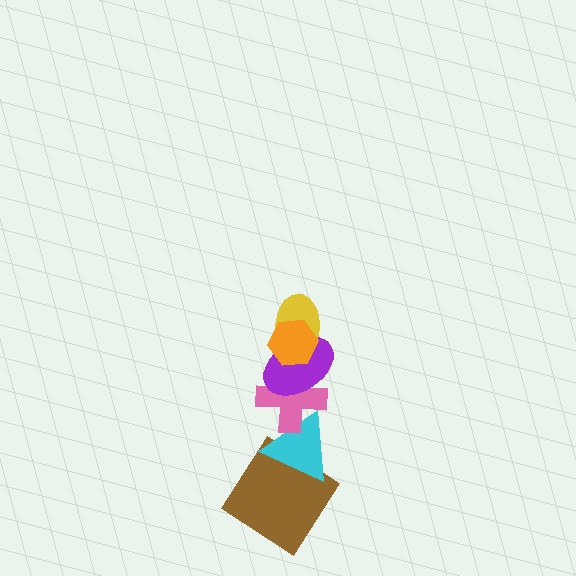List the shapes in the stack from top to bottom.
From top to bottom: the orange hexagon, the yellow ellipse, the purple ellipse, the pink cross, the cyan triangle, the brown diamond.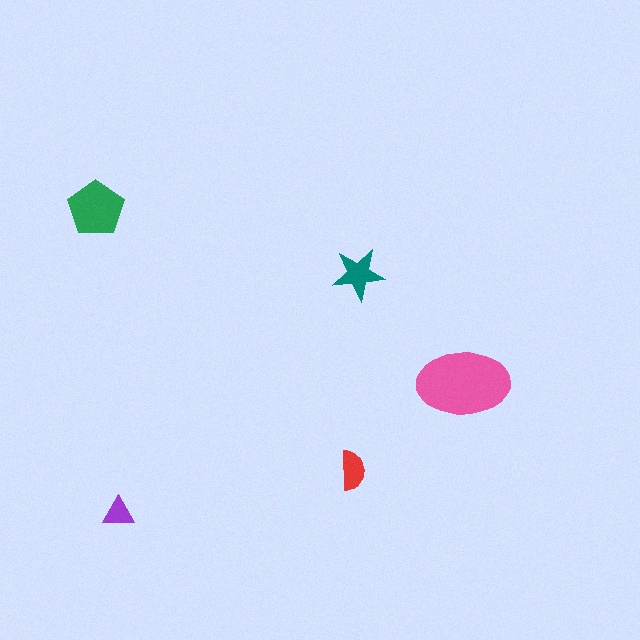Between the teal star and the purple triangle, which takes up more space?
The teal star.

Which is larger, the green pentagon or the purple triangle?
The green pentagon.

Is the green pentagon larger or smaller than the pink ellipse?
Smaller.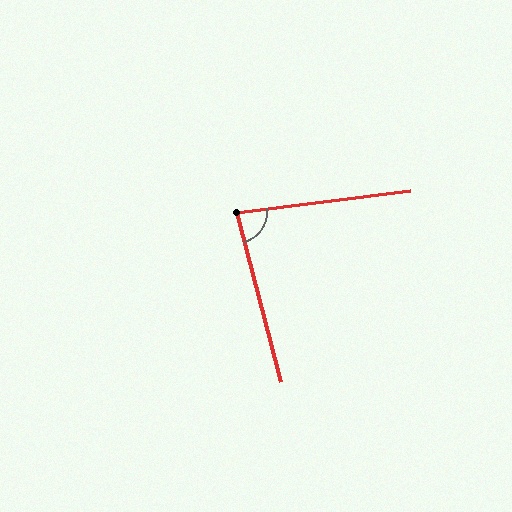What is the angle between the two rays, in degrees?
Approximately 82 degrees.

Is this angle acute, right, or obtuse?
It is acute.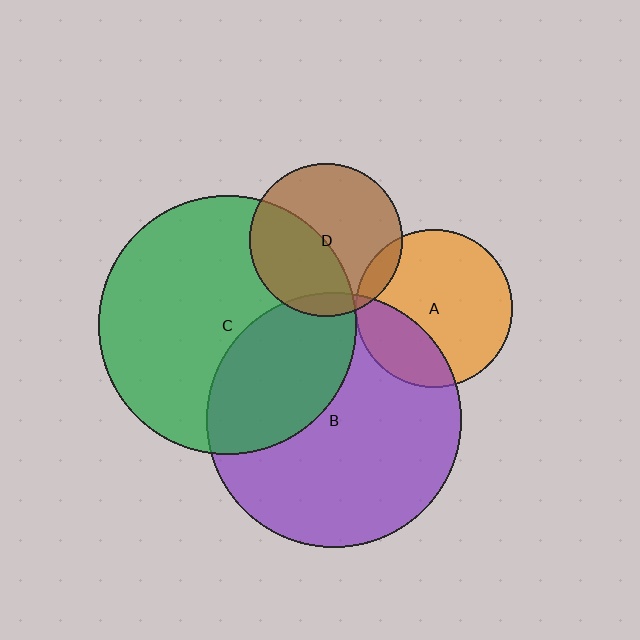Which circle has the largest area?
Circle C (green).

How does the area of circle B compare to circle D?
Approximately 2.8 times.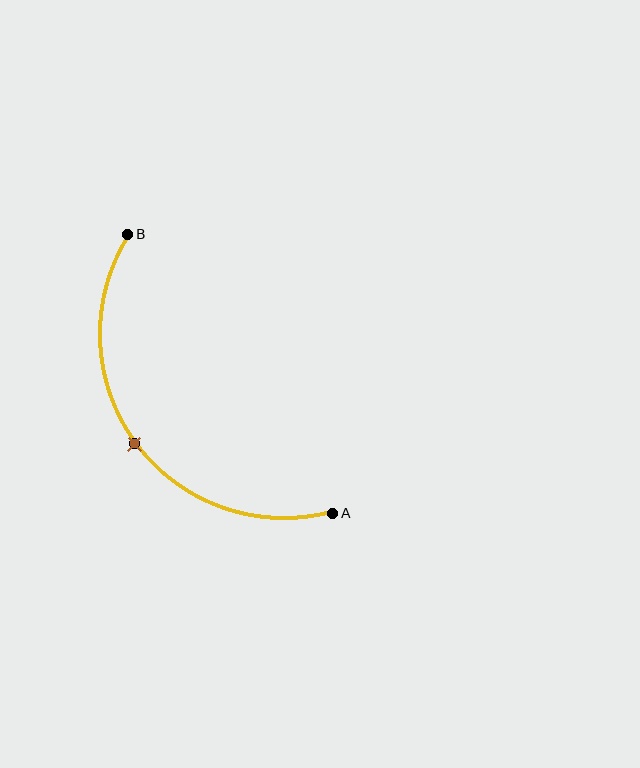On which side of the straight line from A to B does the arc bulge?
The arc bulges below and to the left of the straight line connecting A and B.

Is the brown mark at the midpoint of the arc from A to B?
Yes. The brown mark lies on the arc at equal arc-length from both A and B — it is the arc midpoint.